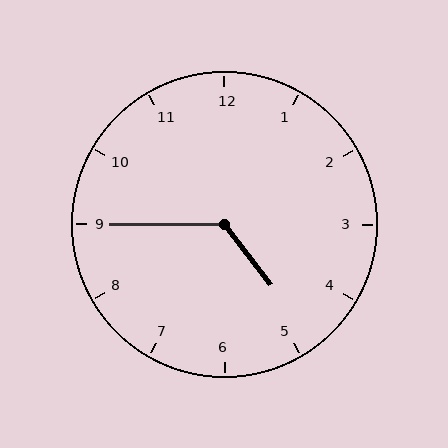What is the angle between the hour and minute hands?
Approximately 128 degrees.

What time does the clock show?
4:45.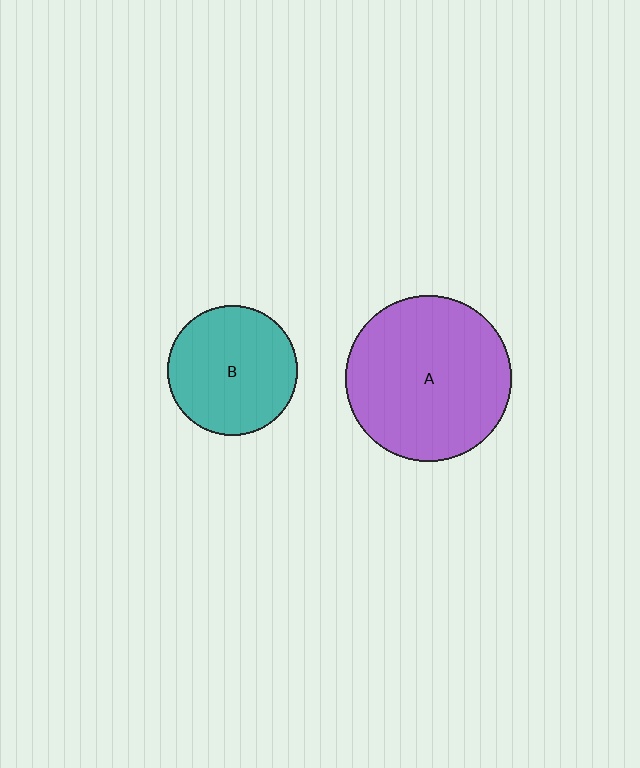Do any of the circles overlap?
No, none of the circles overlap.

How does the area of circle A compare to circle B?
Approximately 1.6 times.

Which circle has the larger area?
Circle A (purple).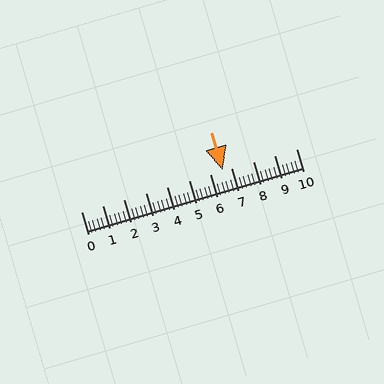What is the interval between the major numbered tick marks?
The major tick marks are spaced 1 units apart.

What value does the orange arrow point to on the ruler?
The orange arrow points to approximately 6.6.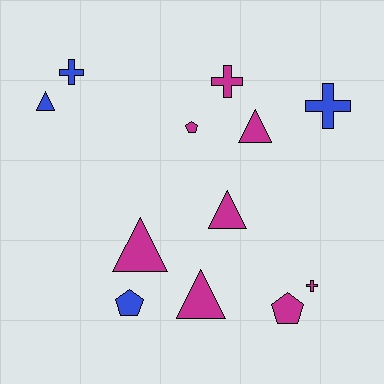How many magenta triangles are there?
There are 4 magenta triangles.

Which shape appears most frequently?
Triangle, with 5 objects.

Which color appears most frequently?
Magenta, with 8 objects.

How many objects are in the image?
There are 12 objects.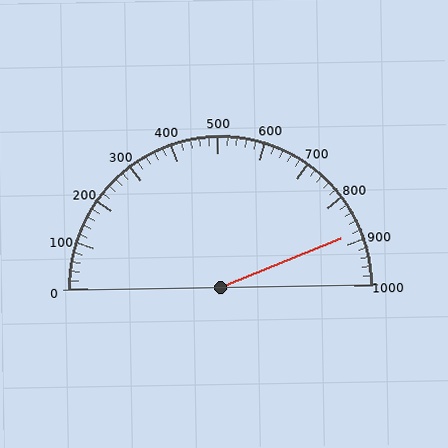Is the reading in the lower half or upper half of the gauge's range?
The reading is in the upper half of the range (0 to 1000).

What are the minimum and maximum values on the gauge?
The gauge ranges from 0 to 1000.